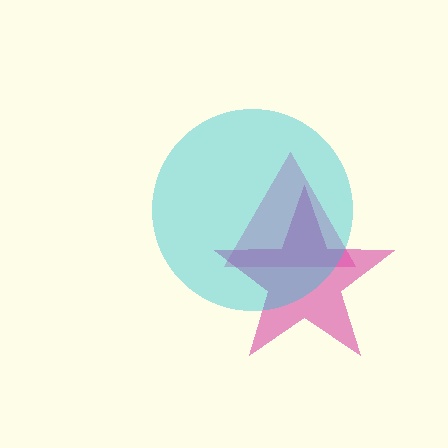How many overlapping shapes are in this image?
There are 3 overlapping shapes in the image.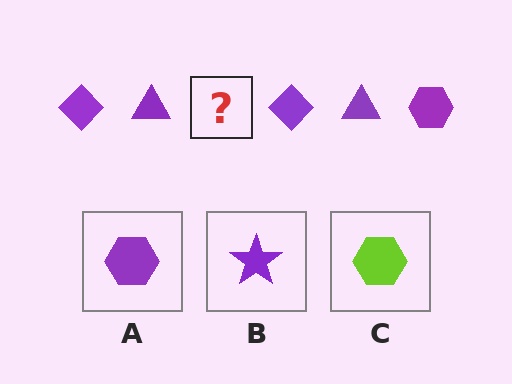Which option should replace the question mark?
Option A.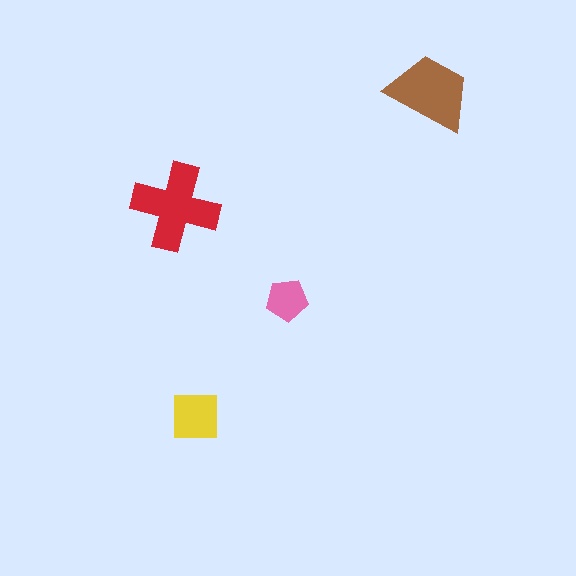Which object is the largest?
The red cross.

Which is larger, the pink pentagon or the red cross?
The red cross.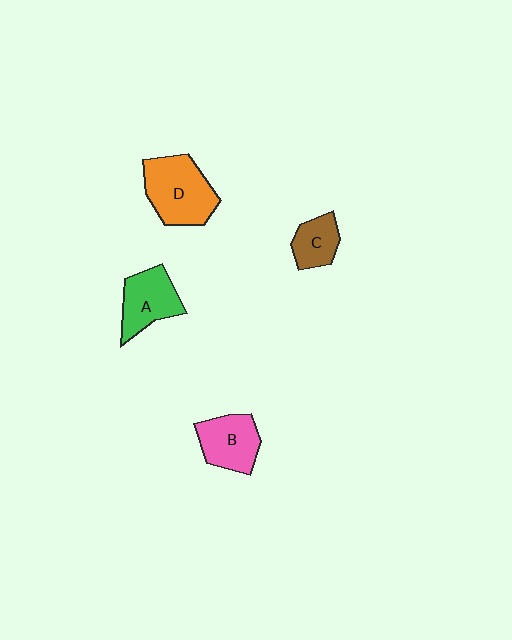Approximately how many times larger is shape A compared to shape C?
Approximately 1.5 times.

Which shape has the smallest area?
Shape C (brown).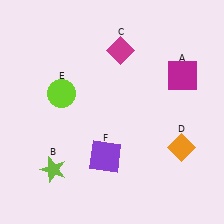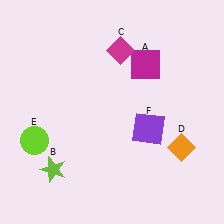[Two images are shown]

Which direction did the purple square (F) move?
The purple square (F) moved right.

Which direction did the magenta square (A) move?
The magenta square (A) moved left.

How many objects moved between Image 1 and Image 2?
3 objects moved between the two images.